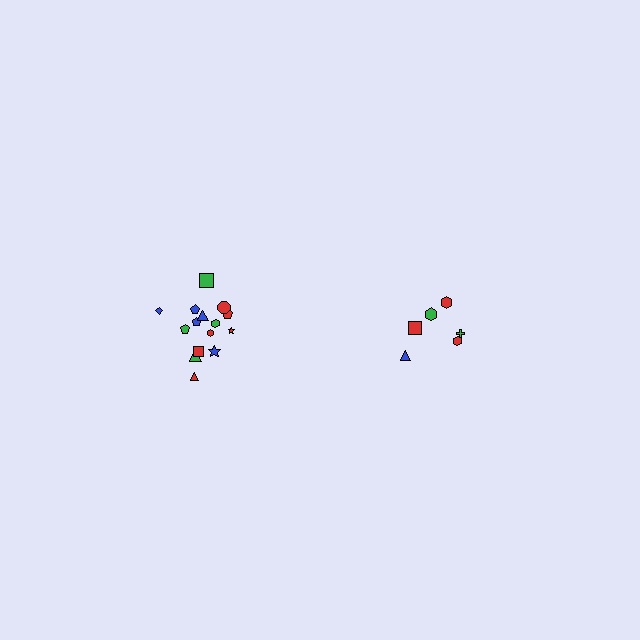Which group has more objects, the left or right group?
The left group.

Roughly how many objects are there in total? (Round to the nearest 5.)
Roughly 20 objects in total.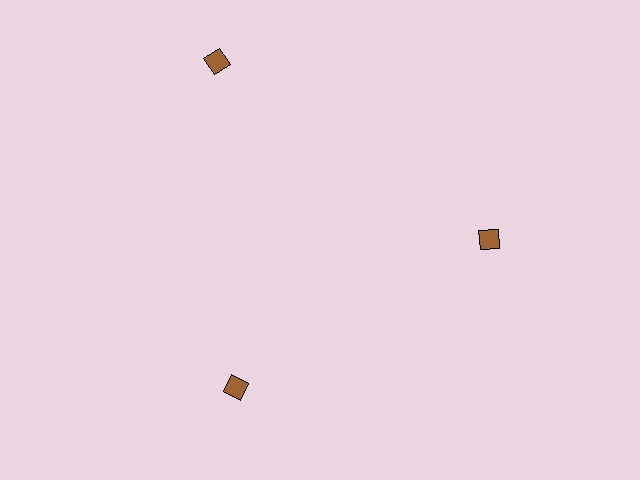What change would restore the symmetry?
The symmetry would be restored by moving it inward, back onto the ring so that all 3 diamonds sit at equal angles and equal distance from the center.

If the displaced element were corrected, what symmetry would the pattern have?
It would have 3-fold rotational symmetry — the pattern would map onto itself every 120 degrees.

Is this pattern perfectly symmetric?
No. The 3 brown diamonds are arranged in a ring, but one element near the 11 o'clock position is pushed outward from the center, breaking the 3-fold rotational symmetry.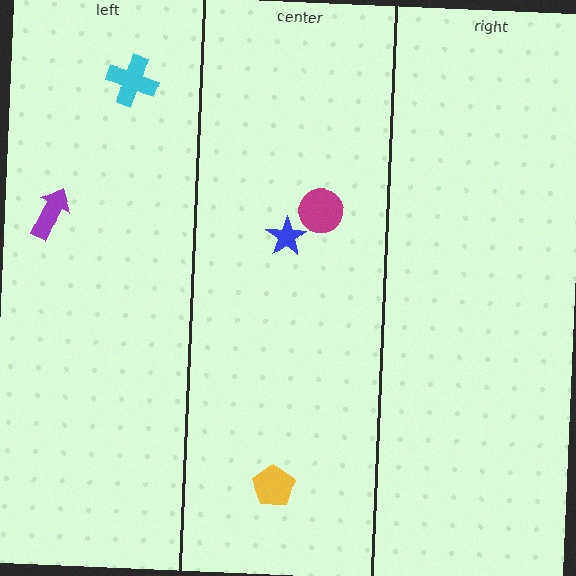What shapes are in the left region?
The purple arrow, the cyan cross.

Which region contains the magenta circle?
The center region.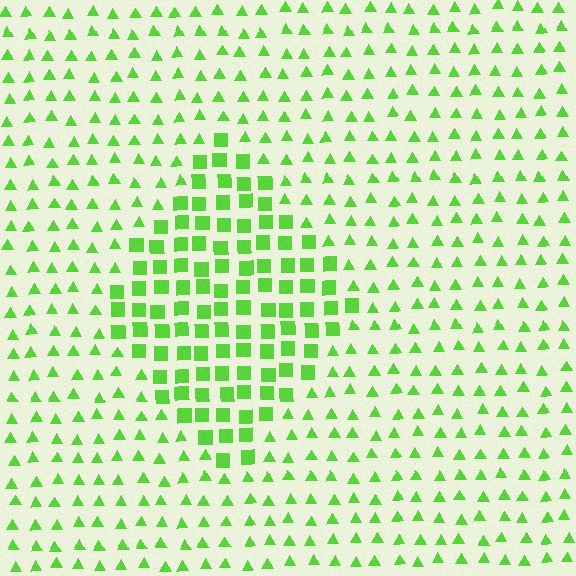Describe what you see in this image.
The image is filled with small lime elements arranged in a uniform grid. A diamond-shaped region contains squares, while the surrounding area contains triangles. The boundary is defined purely by the change in element shape.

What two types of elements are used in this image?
The image uses squares inside the diamond region and triangles outside it.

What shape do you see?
I see a diamond.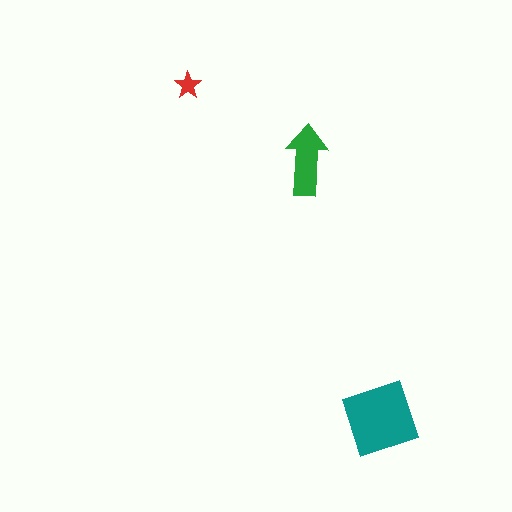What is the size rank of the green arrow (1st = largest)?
2nd.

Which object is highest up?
The red star is topmost.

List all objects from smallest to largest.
The red star, the green arrow, the teal diamond.